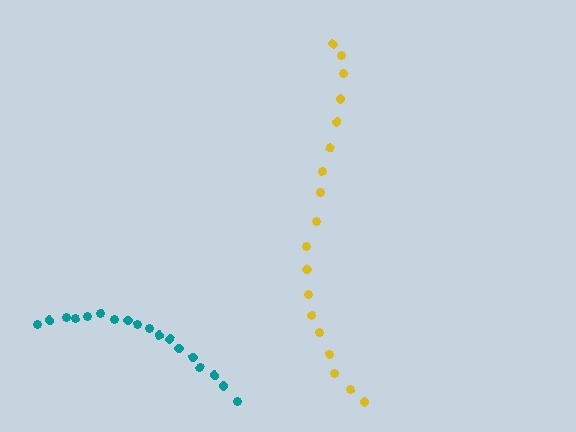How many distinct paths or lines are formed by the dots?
There are 2 distinct paths.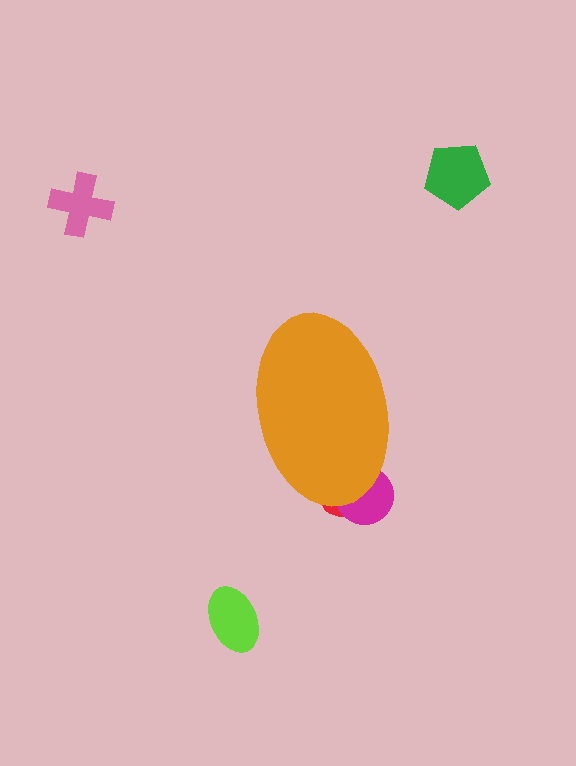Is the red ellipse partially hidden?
Yes, the red ellipse is partially hidden behind the orange ellipse.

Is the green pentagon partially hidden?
No, the green pentagon is fully visible.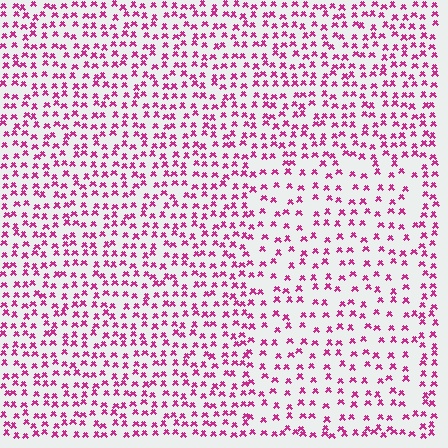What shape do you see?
I see a rectangle.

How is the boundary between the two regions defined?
The boundary is defined by a change in element density (approximately 1.7x ratio). All elements are the same color, size, and shape.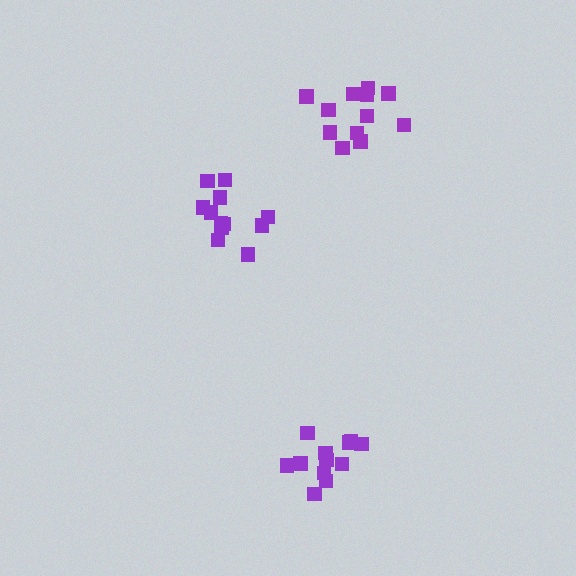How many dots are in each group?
Group 1: 12 dots, Group 2: 12 dots, Group 3: 12 dots (36 total).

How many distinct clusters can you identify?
There are 3 distinct clusters.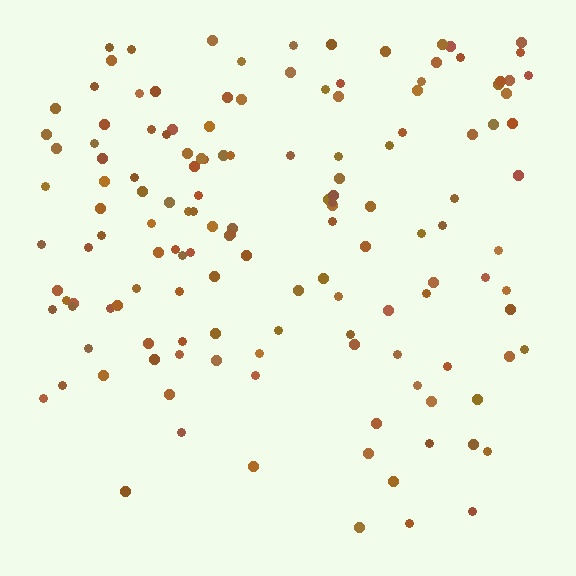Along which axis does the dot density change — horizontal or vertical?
Vertical.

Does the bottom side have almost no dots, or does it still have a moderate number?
Still a moderate number, just noticeably fewer than the top.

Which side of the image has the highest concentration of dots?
The top.